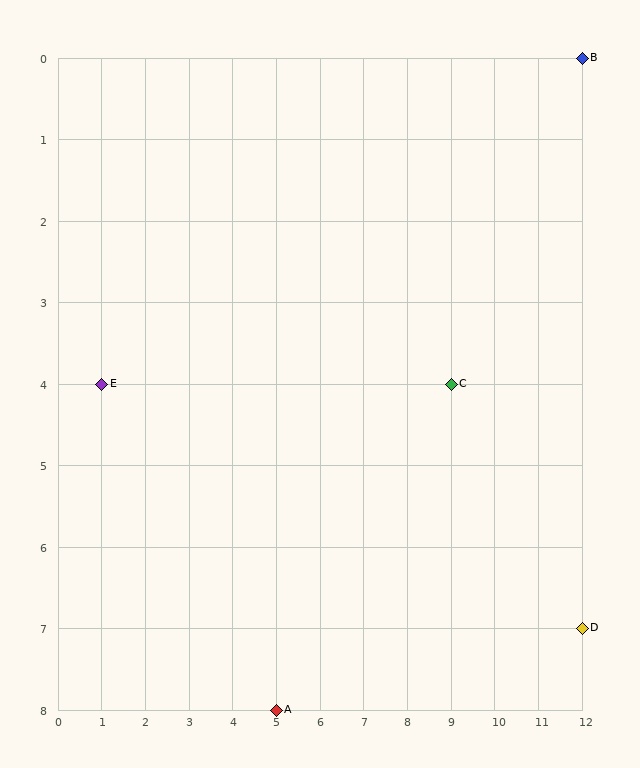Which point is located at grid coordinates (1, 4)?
Point E is at (1, 4).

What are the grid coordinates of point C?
Point C is at grid coordinates (9, 4).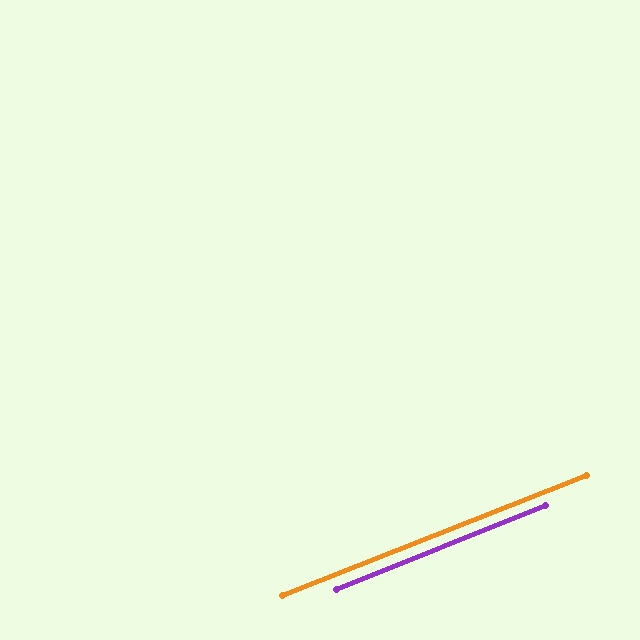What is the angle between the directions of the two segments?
Approximately 0 degrees.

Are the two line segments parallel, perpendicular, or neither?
Parallel — their directions differ by only 0.3°.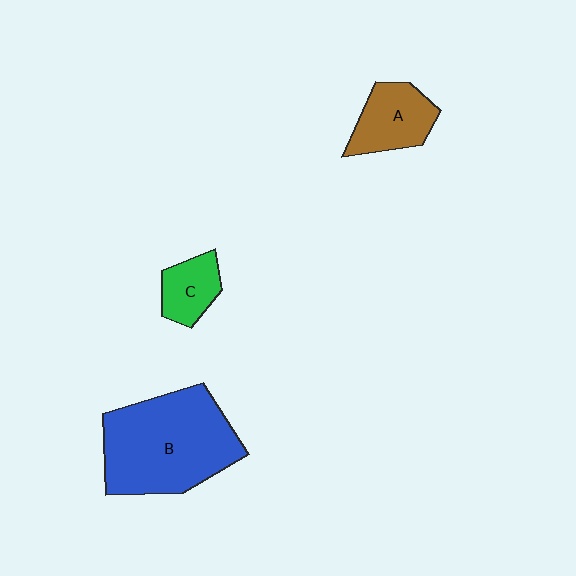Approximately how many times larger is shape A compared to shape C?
Approximately 1.4 times.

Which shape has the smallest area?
Shape C (green).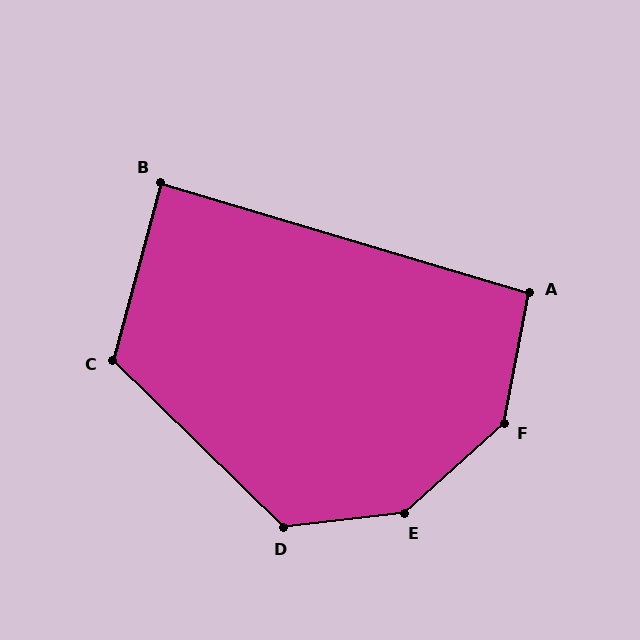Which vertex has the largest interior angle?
E, at approximately 145 degrees.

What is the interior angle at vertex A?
Approximately 96 degrees (obtuse).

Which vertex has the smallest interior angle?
B, at approximately 88 degrees.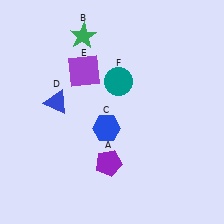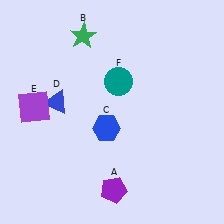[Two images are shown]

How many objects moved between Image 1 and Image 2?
2 objects moved between the two images.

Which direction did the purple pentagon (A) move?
The purple pentagon (A) moved down.